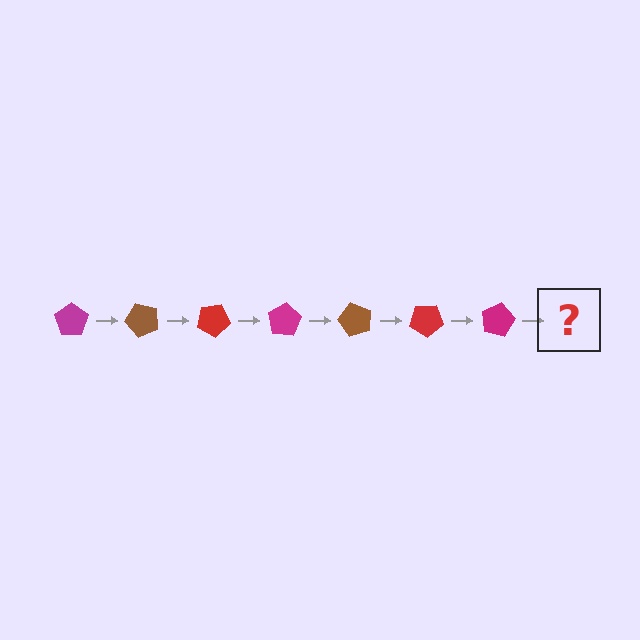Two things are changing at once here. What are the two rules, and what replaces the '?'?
The two rules are that it rotates 50 degrees each step and the color cycles through magenta, brown, and red. The '?' should be a brown pentagon, rotated 350 degrees from the start.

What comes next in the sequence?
The next element should be a brown pentagon, rotated 350 degrees from the start.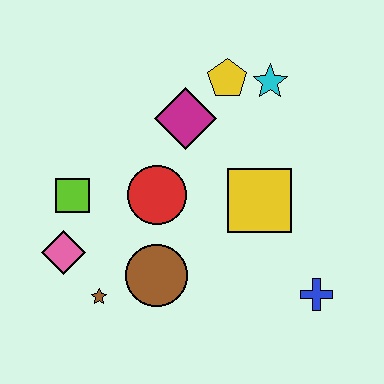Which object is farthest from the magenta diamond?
The blue cross is farthest from the magenta diamond.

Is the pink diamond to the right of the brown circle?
No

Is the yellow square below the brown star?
No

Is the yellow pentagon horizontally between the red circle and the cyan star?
Yes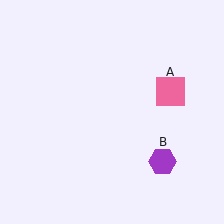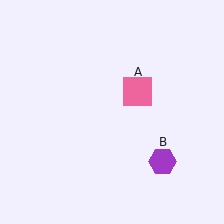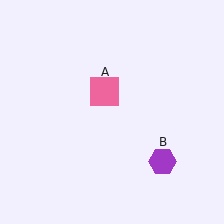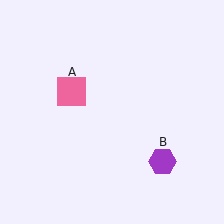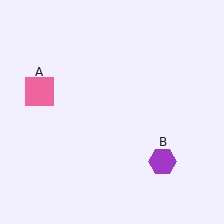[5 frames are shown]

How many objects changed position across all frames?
1 object changed position: pink square (object A).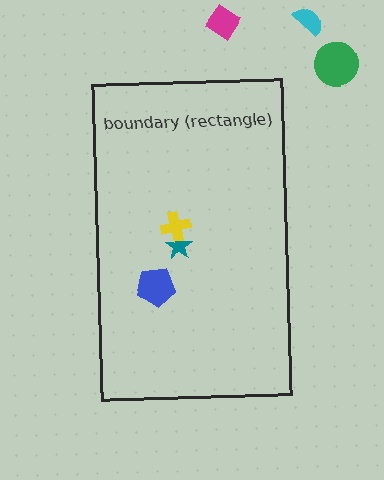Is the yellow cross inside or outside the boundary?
Inside.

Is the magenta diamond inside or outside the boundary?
Outside.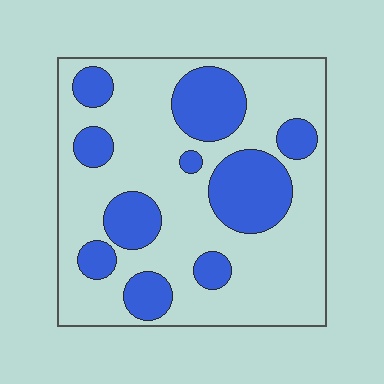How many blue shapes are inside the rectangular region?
10.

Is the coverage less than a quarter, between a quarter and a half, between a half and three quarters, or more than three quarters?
Between a quarter and a half.